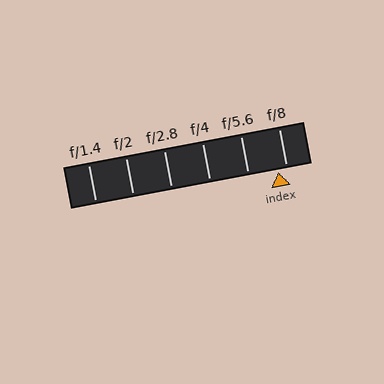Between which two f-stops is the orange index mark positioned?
The index mark is between f/5.6 and f/8.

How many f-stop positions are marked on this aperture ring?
There are 6 f-stop positions marked.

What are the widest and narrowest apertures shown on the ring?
The widest aperture shown is f/1.4 and the narrowest is f/8.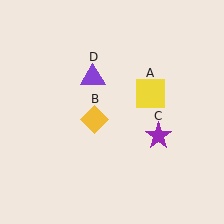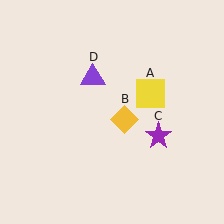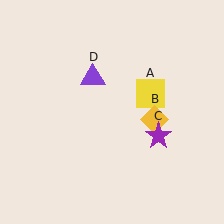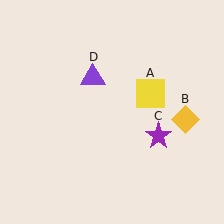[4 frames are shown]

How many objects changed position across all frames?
1 object changed position: yellow diamond (object B).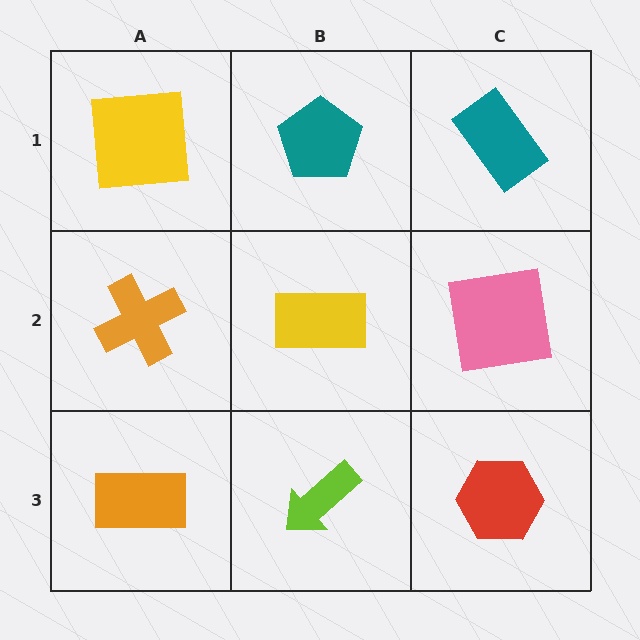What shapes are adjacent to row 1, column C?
A pink square (row 2, column C), a teal pentagon (row 1, column B).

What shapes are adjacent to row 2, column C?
A teal rectangle (row 1, column C), a red hexagon (row 3, column C), a yellow rectangle (row 2, column B).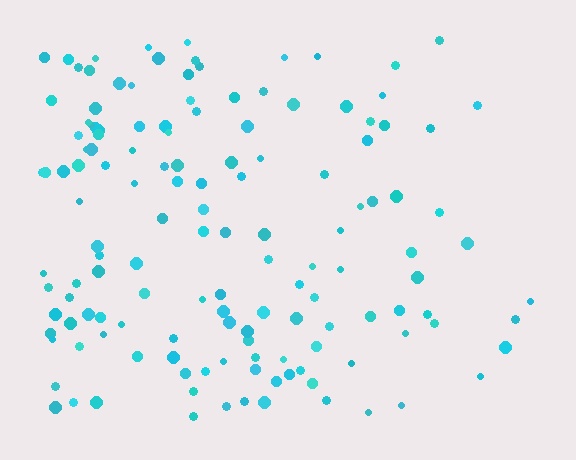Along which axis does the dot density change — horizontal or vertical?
Horizontal.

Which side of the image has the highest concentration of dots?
The left.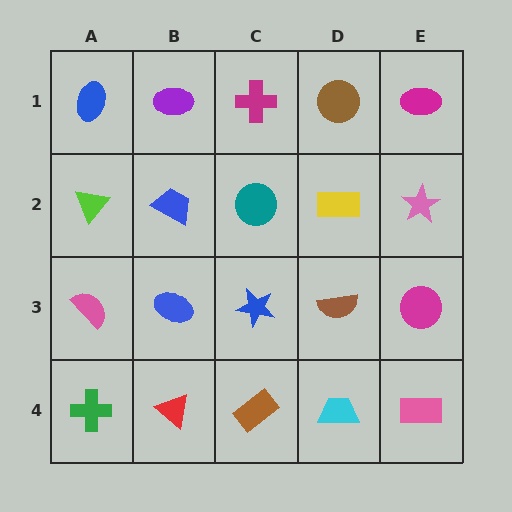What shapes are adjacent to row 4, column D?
A brown semicircle (row 3, column D), a brown rectangle (row 4, column C), a pink rectangle (row 4, column E).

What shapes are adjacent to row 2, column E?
A magenta ellipse (row 1, column E), a magenta circle (row 3, column E), a yellow rectangle (row 2, column D).